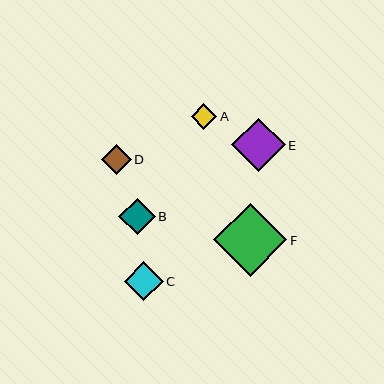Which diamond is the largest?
Diamond F is the largest with a size of approximately 73 pixels.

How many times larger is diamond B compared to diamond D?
Diamond B is approximately 1.2 times the size of diamond D.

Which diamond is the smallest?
Diamond A is the smallest with a size of approximately 26 pixels.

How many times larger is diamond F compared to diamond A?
Diamond F is approximately 2.9 times the size of diamond A.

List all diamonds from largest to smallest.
From largest to smallest: F, E, C, B, D, A.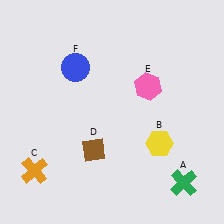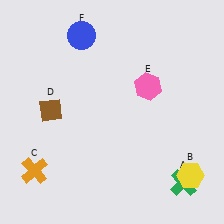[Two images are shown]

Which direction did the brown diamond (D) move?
The brown diamond (D) moved left.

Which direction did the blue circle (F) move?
The blue circle (F) moved up.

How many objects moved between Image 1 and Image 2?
3 objects moved between the two images.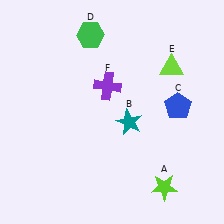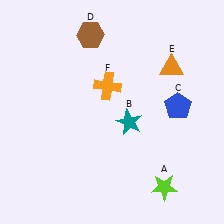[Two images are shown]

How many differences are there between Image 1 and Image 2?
There are 3 differences between the two images.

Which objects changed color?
D changed from green to brown. E changed from lime to orange. F changed from purple to orange.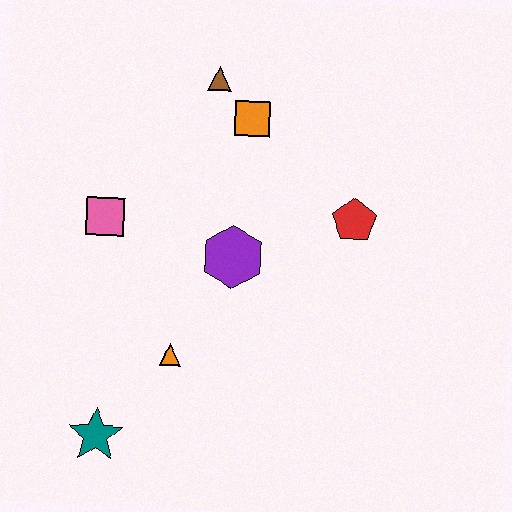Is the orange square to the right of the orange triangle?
Yes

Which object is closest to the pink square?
The purple hexagon is closest to the pink square.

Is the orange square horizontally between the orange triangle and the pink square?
No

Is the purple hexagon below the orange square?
Yes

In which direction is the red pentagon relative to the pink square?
The red pentagon is to the right of the pink square.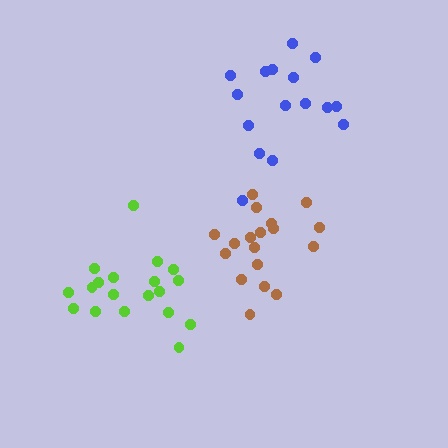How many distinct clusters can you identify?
There are 3 distinct clusters.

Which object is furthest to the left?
The lime cluster is leftmost.